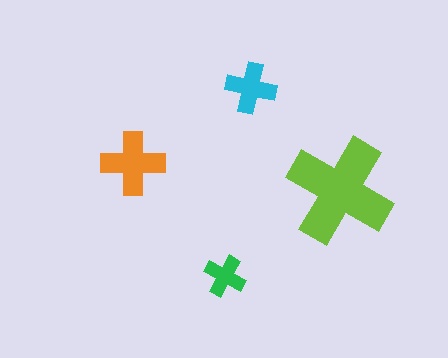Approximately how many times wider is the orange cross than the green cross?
About 1.5 times wider.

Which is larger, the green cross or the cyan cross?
The cyan one.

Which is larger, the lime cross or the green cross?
The lime one.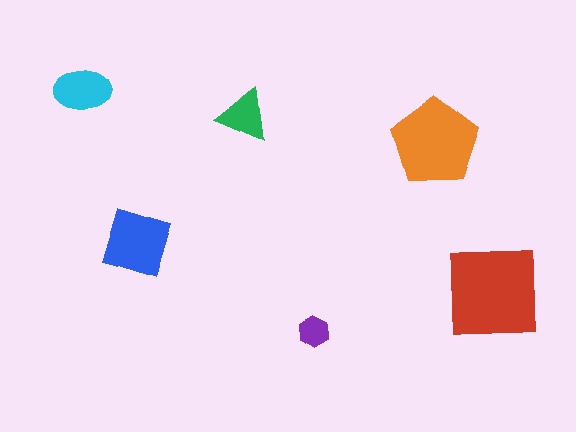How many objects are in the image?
There are 6 objects in the image.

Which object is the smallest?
The purple hexagon.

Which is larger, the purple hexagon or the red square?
The red square.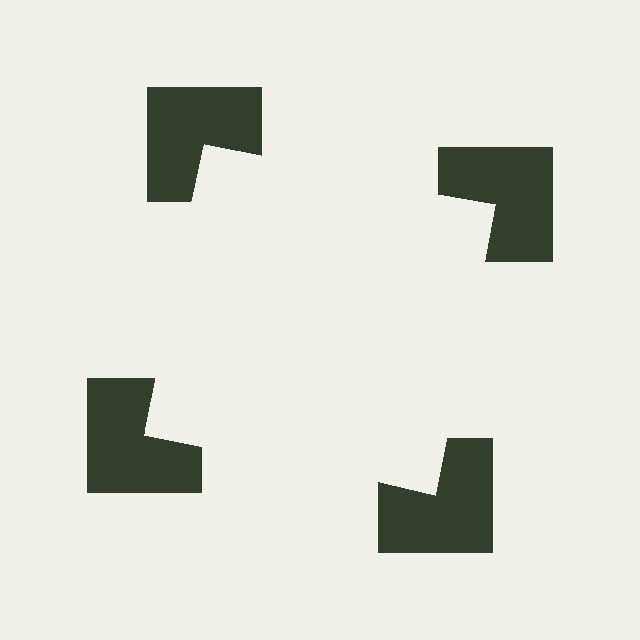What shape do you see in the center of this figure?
An illusory square — its edges are inferred from the aligned wedge cuts in the notched squares, not physically drawn.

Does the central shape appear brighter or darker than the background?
It typically appears slightly brighter than the background, even though no actual brightness change is drawn.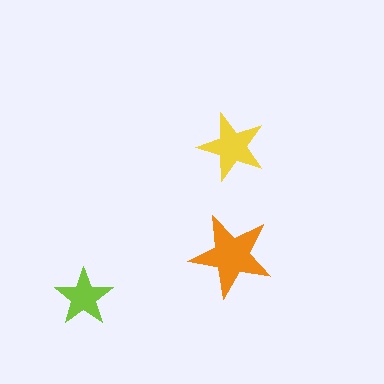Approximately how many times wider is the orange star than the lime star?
About 1.5 times wider.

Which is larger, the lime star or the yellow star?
The yellow one.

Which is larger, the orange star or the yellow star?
The orange one.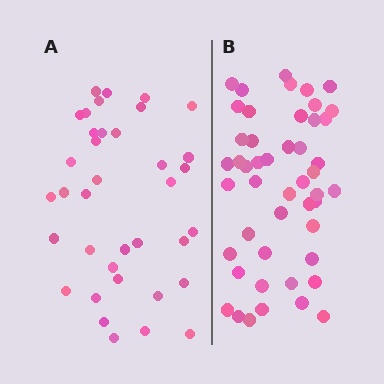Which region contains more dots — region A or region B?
Region B (the right region) has more dots.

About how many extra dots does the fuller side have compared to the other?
Region B has roughly 12 or so more dots than region A.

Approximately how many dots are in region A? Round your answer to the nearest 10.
About 40 dots. (The exact count is 37, which rounds to 40.)